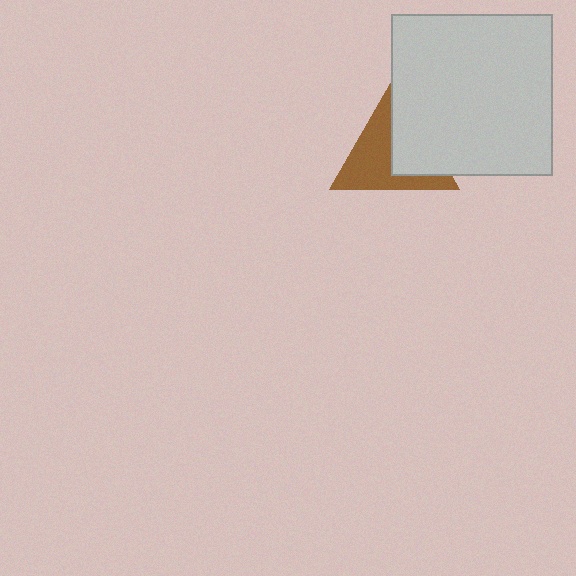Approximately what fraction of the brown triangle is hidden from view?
Roughly 42% of the brown triangle is hidden behind the light gray square.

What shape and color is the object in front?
The object in front is a light gray square.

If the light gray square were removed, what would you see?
You would see the complete brown triangle.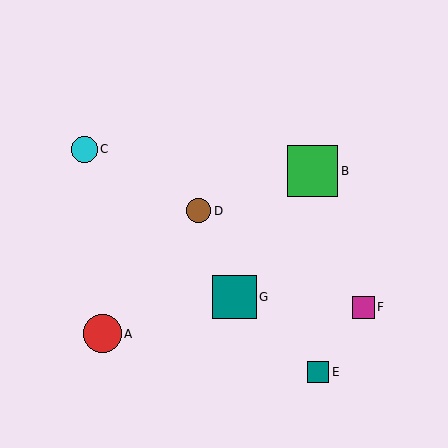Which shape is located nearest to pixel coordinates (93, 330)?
The red circle (labeled A) at (102, 334) is nearest to that location.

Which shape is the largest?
The green square (labeled B) is the largest.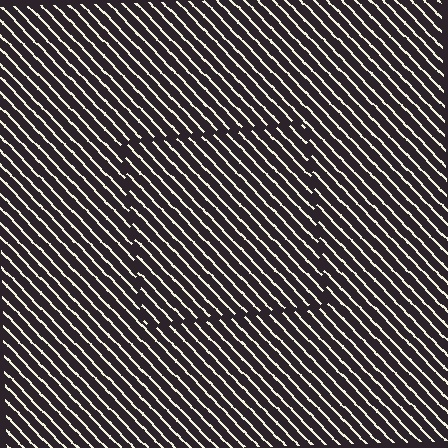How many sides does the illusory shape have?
4 sides — the line-ends trace a square.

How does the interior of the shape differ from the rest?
The interior of the shape contains the same grating, shifted by half a period — the contour is defined by the phase discontinuity where line-ends from the inner and outer gratings abut.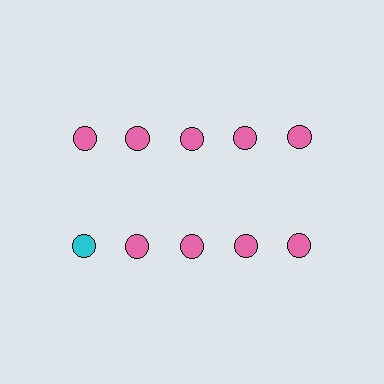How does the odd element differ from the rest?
It has a different color: cyan instead of pink.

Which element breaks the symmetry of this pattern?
The cyan circle in the second row, leftmost column breaks the symmetry. All other shapes are pink circles.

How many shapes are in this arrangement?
There are 10 shapes arranged in a grid pattern.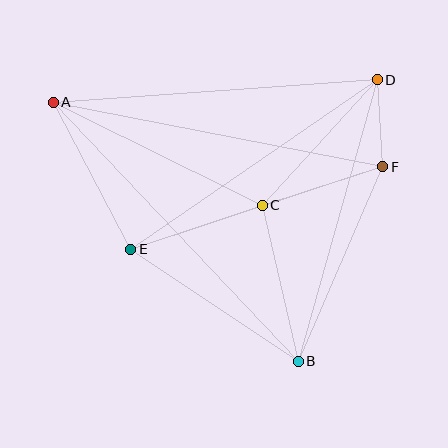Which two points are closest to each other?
Points D and F are closest to each other.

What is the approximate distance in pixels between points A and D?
The distance between A and D is approximately 325 pixels.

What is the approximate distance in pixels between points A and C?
The distance between A and C is approximately 233 pixels.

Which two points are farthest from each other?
Points A and B are farthest from each other.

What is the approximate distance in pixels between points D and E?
The distance between D and E is approximately 299 pixels.